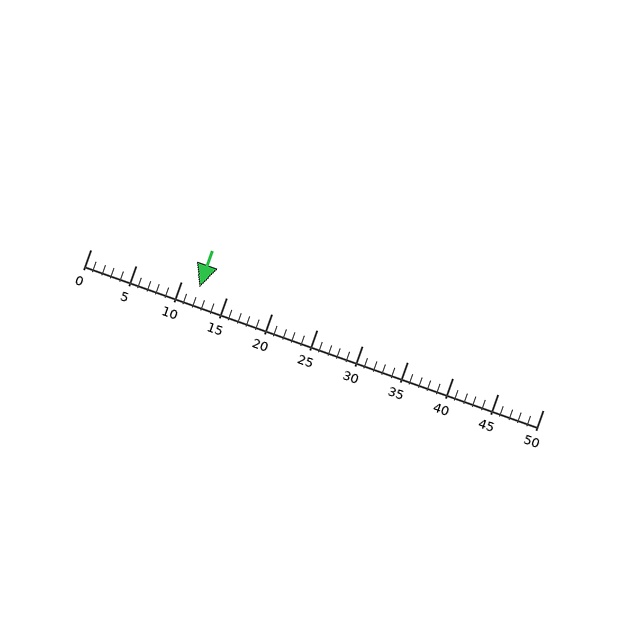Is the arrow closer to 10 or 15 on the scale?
The arrow is closer to 10.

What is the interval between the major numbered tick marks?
The major tick marks are spaced 5 units apart.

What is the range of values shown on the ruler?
The ruler shows values from 0 to 50.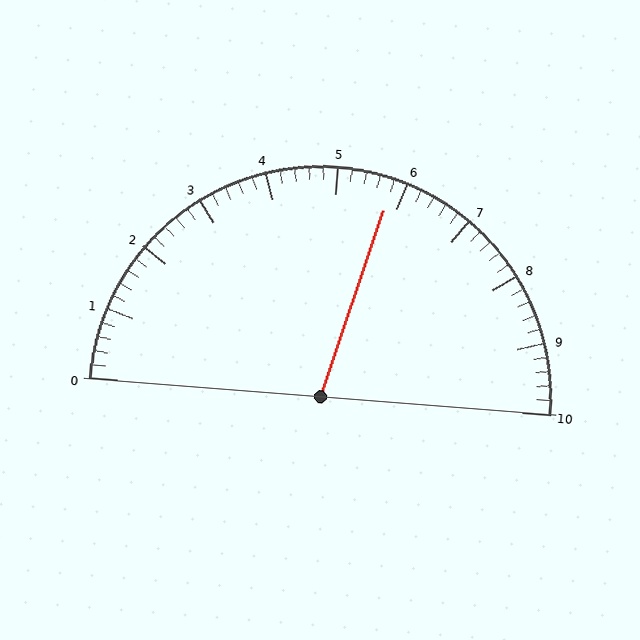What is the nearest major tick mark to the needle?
The nearest major tick mark is 6.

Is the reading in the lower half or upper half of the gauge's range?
The reading is in the upper half of the range (0 to 10).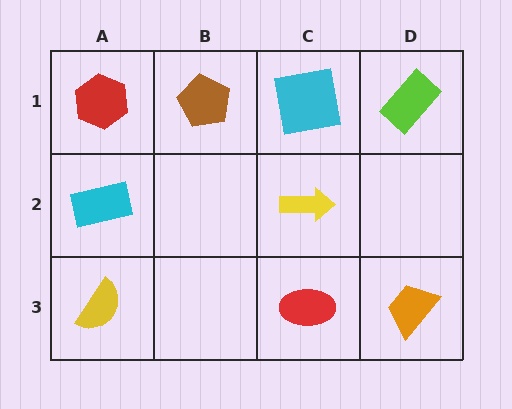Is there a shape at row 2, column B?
No, that cell is empty.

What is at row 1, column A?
A red hexagon.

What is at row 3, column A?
A yellow semicircle.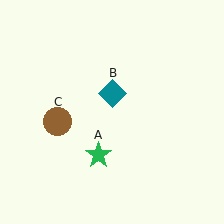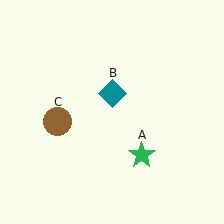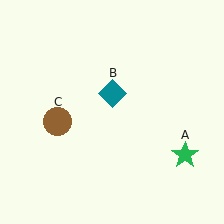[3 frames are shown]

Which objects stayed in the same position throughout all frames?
Teal diamond (object B) and brown circle (object C) remained stationary.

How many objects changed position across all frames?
1 object changed position: green star (object A).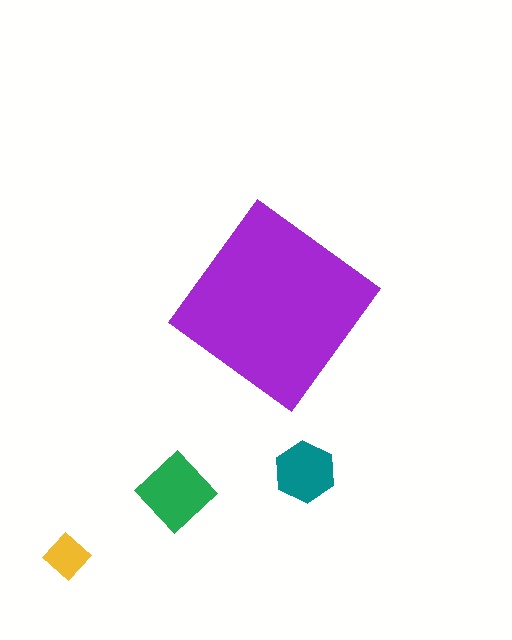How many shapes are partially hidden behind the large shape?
0 shapes are partially hidden.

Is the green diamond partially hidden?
No, the green diamond is fully visible.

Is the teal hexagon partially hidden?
No, the teal hexagon is fully visible.